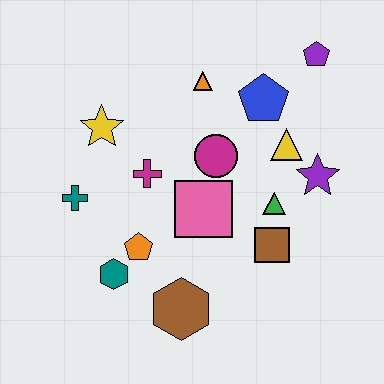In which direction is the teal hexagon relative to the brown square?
The teal hexagon is to the left of the brown square.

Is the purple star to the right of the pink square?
Yes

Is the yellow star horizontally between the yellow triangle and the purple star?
No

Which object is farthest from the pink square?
The purple pentagon is farthest from the pink square.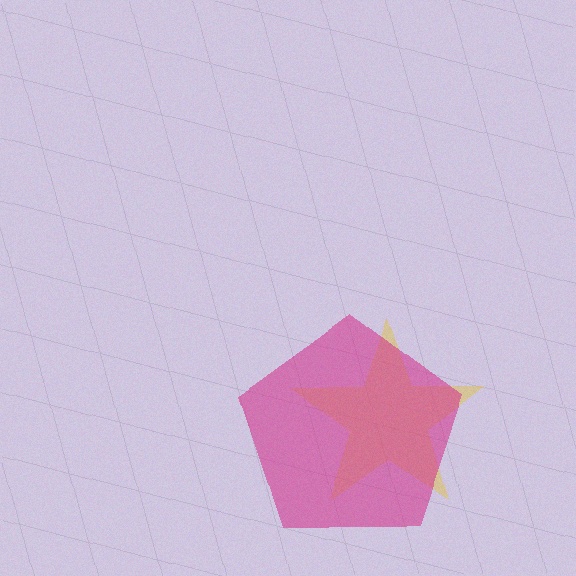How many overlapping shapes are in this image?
There are 2 overlapping shapes in the image.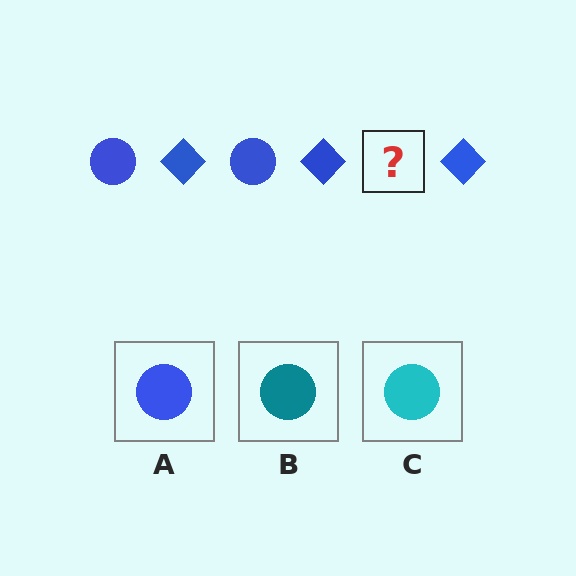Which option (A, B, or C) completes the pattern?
A.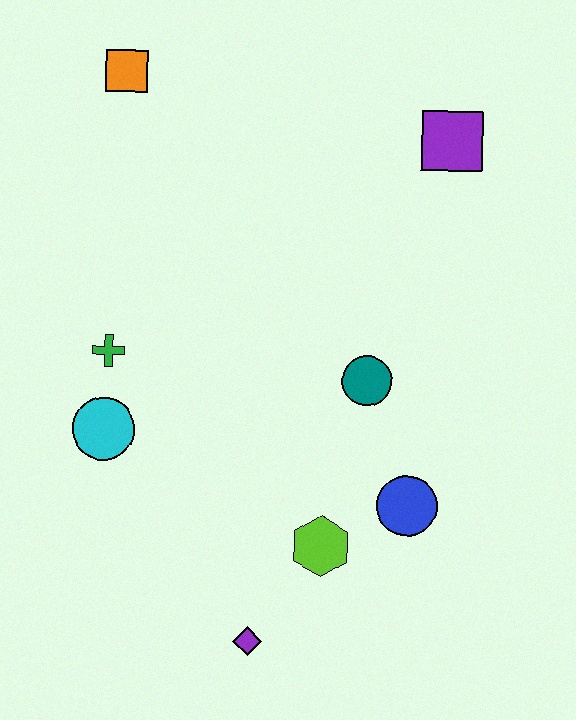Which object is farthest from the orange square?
The purple diamond is farthest from the orange square.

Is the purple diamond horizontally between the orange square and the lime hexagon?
Yes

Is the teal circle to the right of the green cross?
Yes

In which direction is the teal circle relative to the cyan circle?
The teal circle is to the right of the cyan circle.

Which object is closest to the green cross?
The cyan circle is closest to the green cross.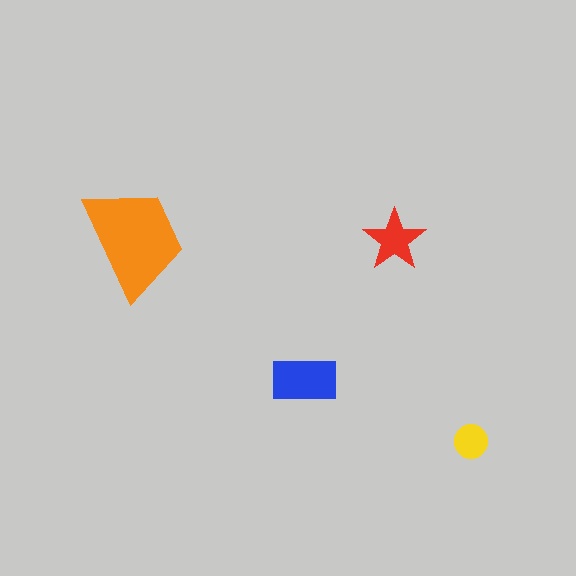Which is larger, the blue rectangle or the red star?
The blue rectangle.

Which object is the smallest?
The yellow circle.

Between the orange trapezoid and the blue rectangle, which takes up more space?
The orange trapezoid.